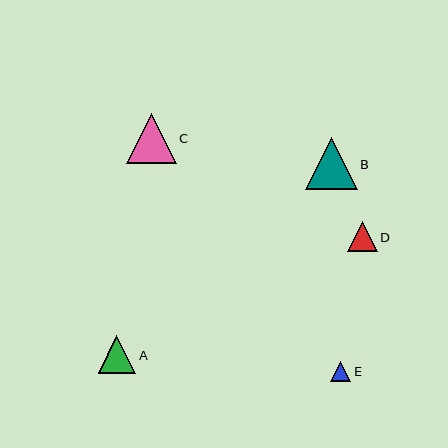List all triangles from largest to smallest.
From largest to smallest: B, C, A, D, E.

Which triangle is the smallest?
Triangle E is the smallest with a size of approximately 20 pixels.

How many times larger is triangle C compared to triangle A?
Triangle C is approximately 1.3 times the size of triangle A.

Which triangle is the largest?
Triangle B is the largest with a size of approximately 52 pixels.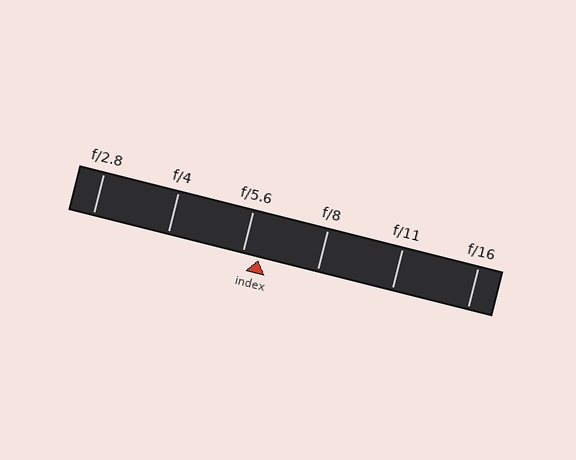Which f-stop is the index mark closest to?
The index mark is closest to f/5.6.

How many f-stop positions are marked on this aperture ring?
There are 6 f-stop positions marked.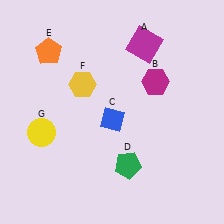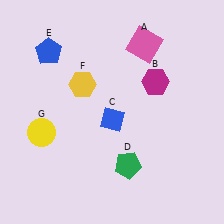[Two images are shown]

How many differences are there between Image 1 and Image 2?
There are 2 differences between the two images.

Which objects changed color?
A changed from magenta to pink. E changed from orange to blue.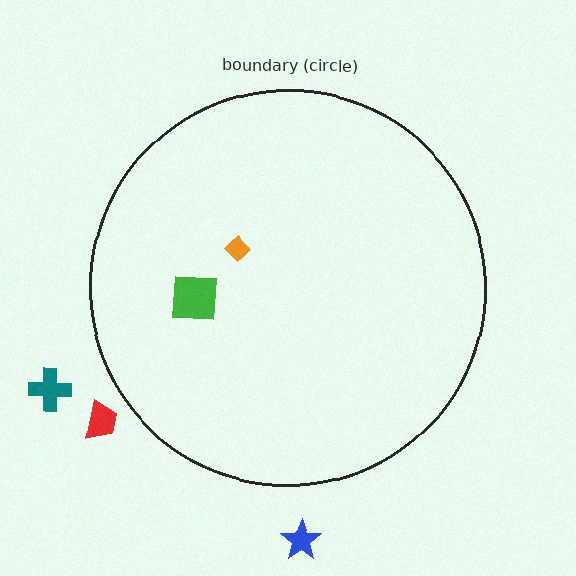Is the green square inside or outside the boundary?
Inside.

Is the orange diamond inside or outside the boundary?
Inside.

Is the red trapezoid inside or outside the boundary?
Outside.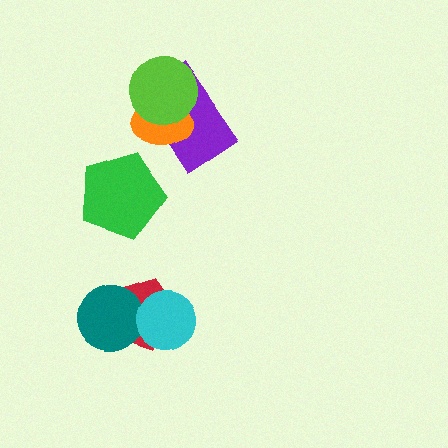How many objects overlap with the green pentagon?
0 objects overlap with the green pentagon.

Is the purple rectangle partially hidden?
Yes, it is partially covered by another shape.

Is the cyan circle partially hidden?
No, no other shape covers it.